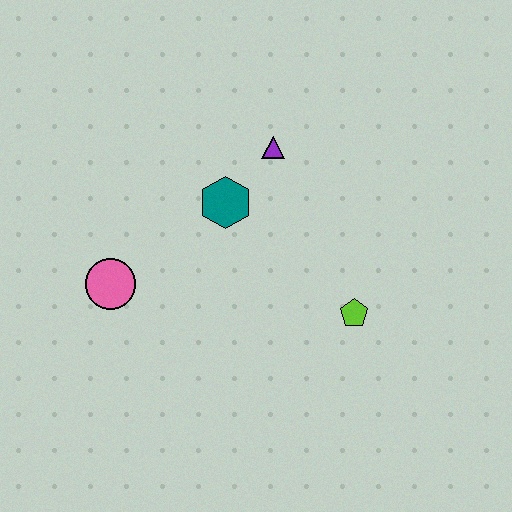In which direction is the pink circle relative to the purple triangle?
The pink circle is to the left of the purple triangle.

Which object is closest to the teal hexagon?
The purple triangle is closest to the teal hexagon.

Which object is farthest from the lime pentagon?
The pink circle is farthest from the lime pentagon.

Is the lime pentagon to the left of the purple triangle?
No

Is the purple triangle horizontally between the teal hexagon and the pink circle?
No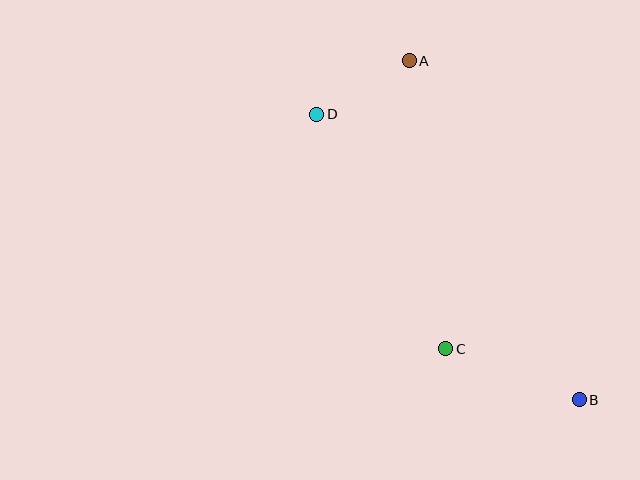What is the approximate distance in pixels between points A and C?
The distance between A and C is approximately 291 pixels.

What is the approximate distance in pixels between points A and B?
The distance between A and B is approximately 379 pixels.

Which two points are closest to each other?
Points A and D are closest to each other.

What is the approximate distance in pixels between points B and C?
The distance between B and C is approximately 143 pixels.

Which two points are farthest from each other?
Points B and D are farthest from each other.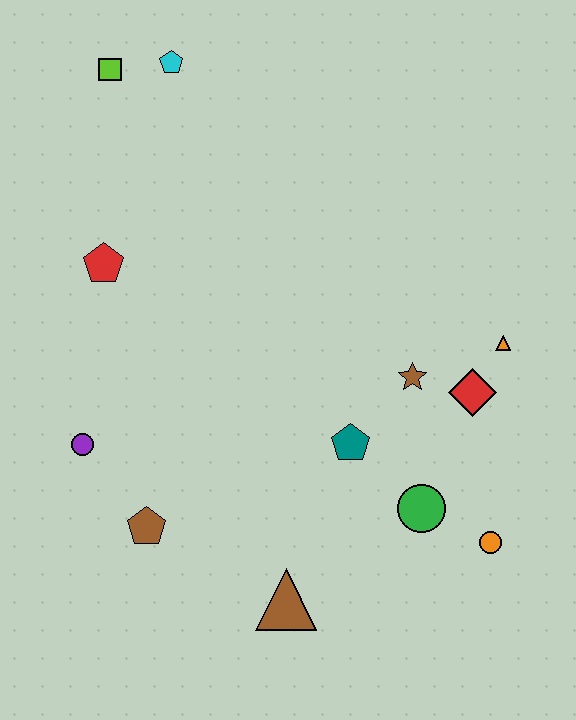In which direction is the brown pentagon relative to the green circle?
The brown pentagon is to the left of the green circle.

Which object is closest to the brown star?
The red diamond is closest to the brown star.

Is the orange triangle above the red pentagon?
No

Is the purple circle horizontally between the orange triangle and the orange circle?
No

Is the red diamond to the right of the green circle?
Yes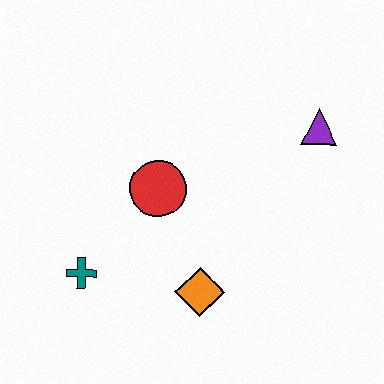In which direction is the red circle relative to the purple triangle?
The red circle is to the left of the purple triangle.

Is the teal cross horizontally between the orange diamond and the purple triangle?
No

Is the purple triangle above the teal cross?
Yes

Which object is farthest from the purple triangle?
The teal cross is farthest from the purple triangle.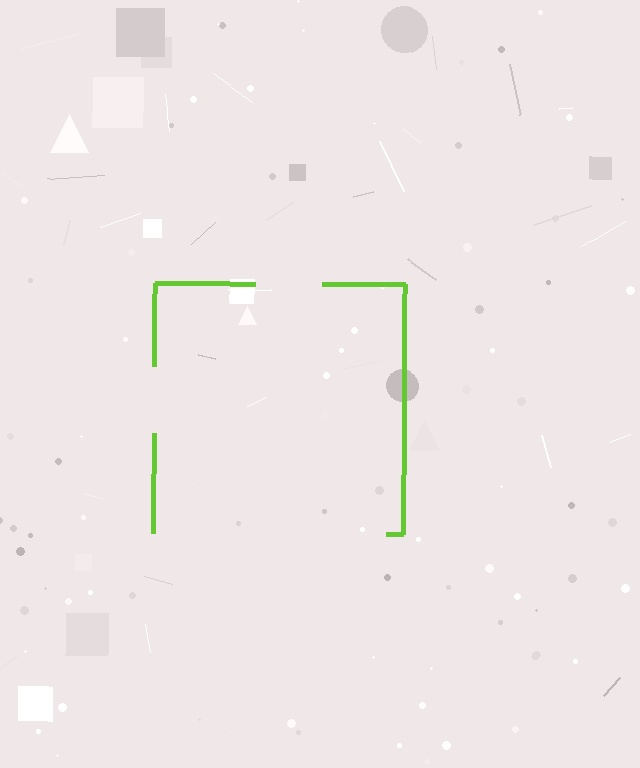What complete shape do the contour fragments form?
The contour fragments form a square.